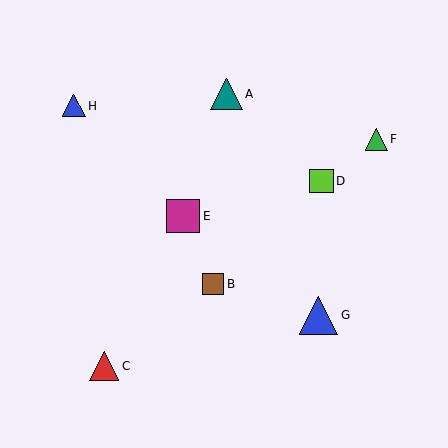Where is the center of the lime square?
The center of the lime square is at (321, 181).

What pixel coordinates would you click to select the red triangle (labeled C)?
Click at (104, 366) to select the red triangle C.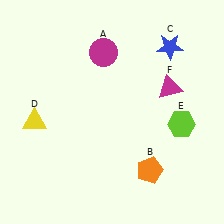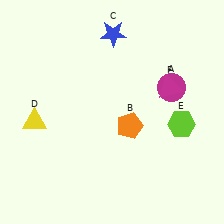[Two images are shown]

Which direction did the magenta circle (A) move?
The magenta circle (A) moved right.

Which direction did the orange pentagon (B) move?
The orange pentagon (B) moved up.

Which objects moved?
The objects that moved are: the magenta circle (A), the orange pentagon (B), the blue star (C).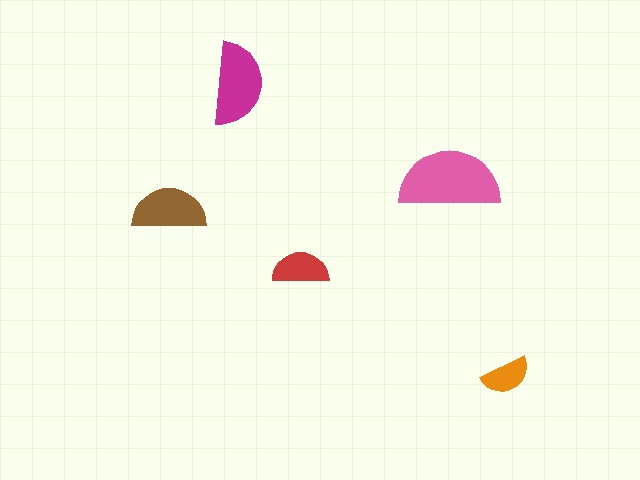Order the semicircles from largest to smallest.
the pink one, the magenta one, the brown one, the red one, the orange one.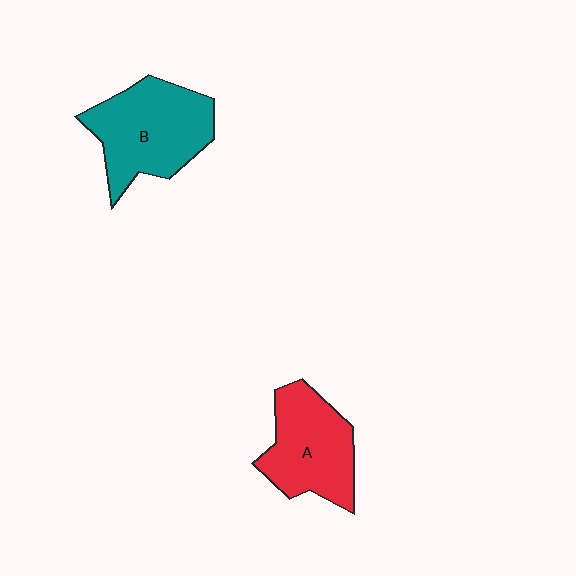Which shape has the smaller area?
Shape A (red).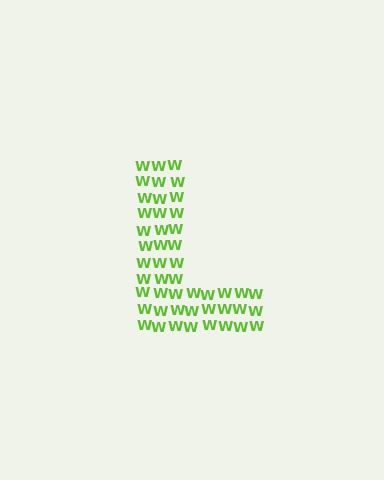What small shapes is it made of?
It is made of small letter W's.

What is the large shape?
The large shape is the letter L.